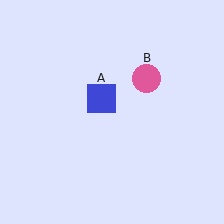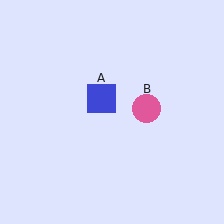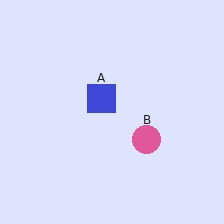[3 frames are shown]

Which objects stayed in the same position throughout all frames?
Blue square (object A) remained stationary.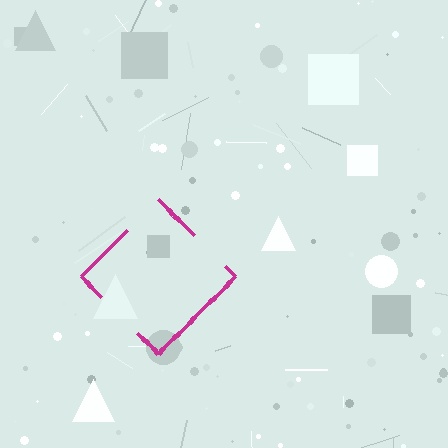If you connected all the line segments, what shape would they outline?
They would outline a diamond.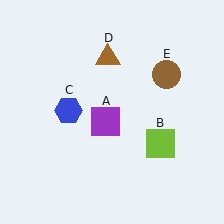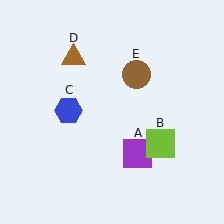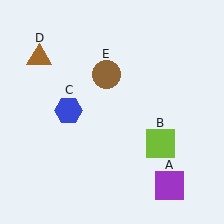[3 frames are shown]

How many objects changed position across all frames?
3 objects changed position: purple square (object A), brown triangle (object D), brown circle (object E).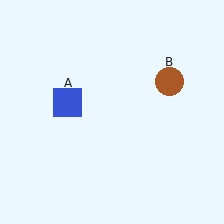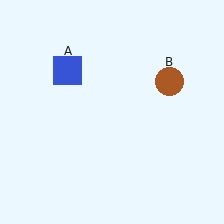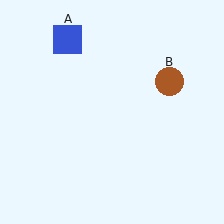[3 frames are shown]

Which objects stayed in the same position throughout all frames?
Brown circle (object B) remained stationary.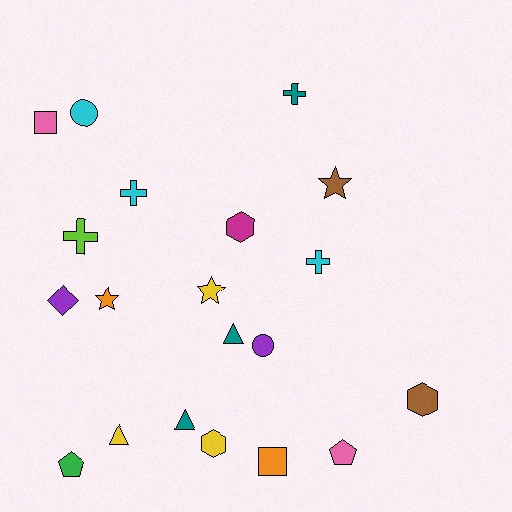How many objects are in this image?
There are 20 objects.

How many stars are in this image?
There are 3 stars.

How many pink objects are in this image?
There are 2 pink objects.